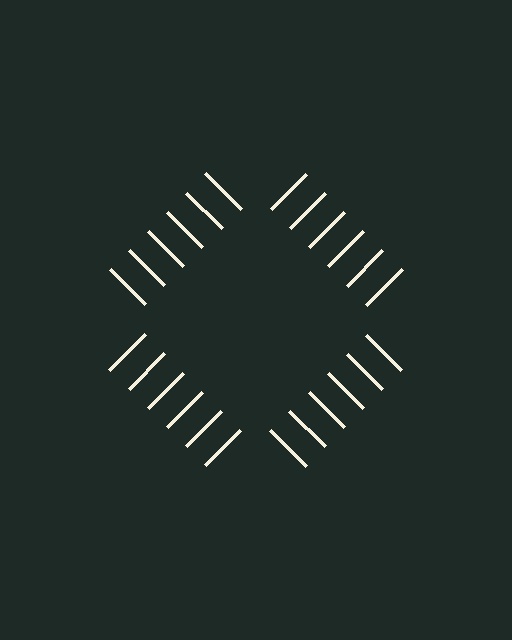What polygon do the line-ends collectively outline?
An illusory square — the line segments terminate on its edges but no continuous stroke is drawn.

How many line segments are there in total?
24 — 6 along each of the 4 edges.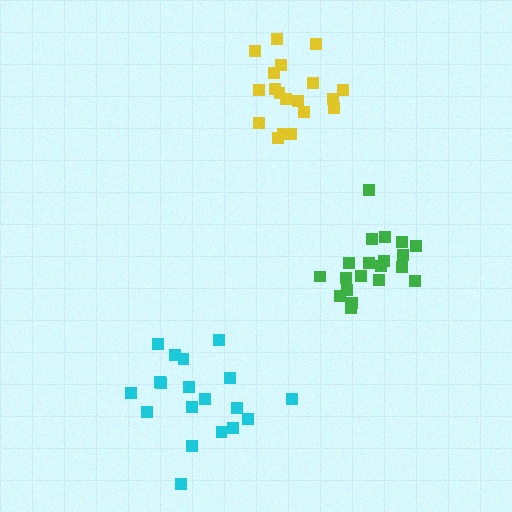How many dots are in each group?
Group 1: 20 dots, Group 2: 19 dots, Group 3: 19 dots (58 total).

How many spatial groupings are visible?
There are 3 spatial groupings.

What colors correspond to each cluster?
The clusters are colored: green, yellow, cyan.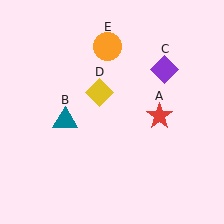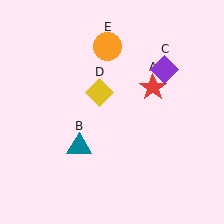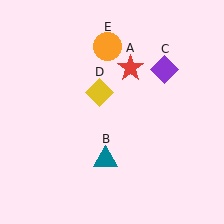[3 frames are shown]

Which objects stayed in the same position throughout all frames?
Purple diamond (object C) and yellow diamond (object D) and orange circle (object E) remained stationary.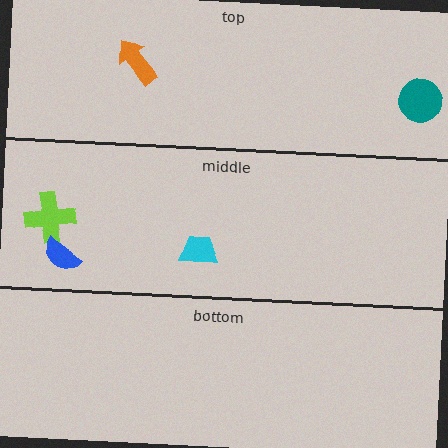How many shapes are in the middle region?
3.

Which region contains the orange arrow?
The top region.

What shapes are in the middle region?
The cyan trapezoid, the lime cross, the blue semicircle.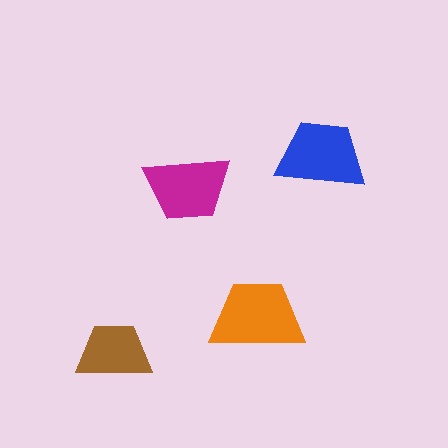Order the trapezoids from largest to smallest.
the orange one, the blue one, the magenta one, the brown one.